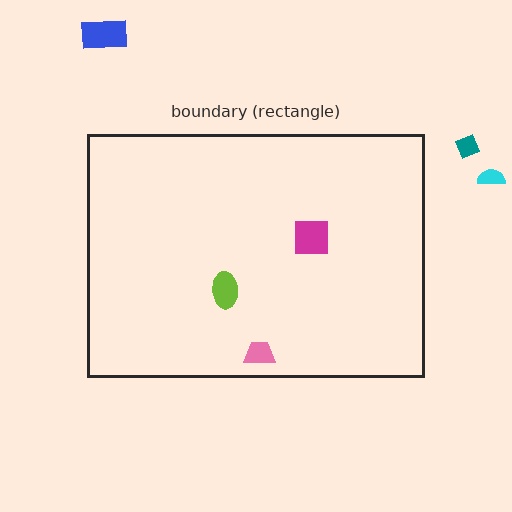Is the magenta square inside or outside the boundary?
Inside.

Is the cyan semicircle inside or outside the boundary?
Outside.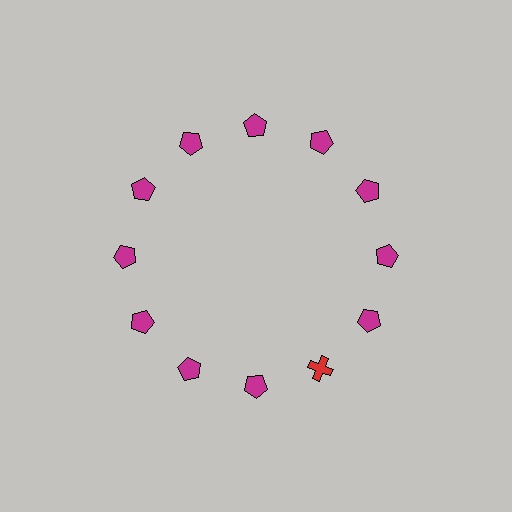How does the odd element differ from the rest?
It differs in both color (red instead of magenta) and shape (cross instead of pentagon).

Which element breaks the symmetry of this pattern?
The red cross at roughly the 5 o'clock position breaks the symmetry. All other shapes are magenta pentagons.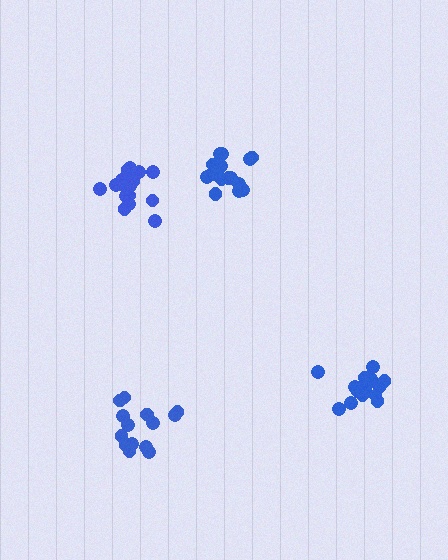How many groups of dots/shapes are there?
There are 4 groups.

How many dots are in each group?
Group 1: 16 dots, Group 2: 15 dots, Group 3: 17 dots, Group 4: 19 dots (67 total).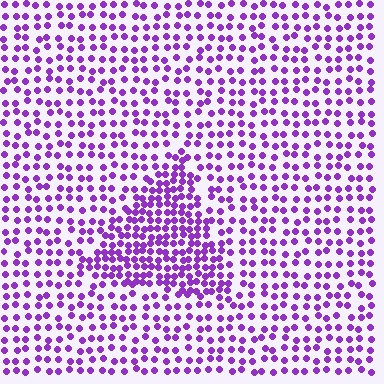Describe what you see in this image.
The image contains small purple elements arranged at two different densities. A triangle-shaped region is visible where the elements are more densely packed than the surrounding area.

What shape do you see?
I see a triangle.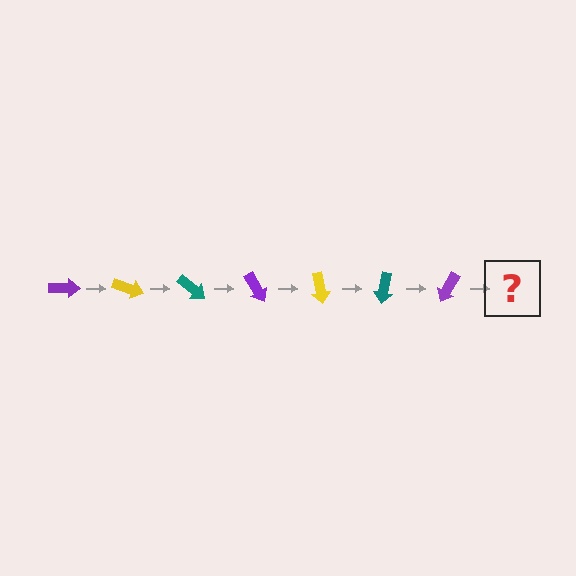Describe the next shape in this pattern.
It should be a yellow arrow, rotated 140 degrees from the start.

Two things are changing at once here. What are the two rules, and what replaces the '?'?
The two rules are that it rotates 20 degrees each step and the color cycles through purple, yellow, and teal. The '?' should be a yellow arrow, rotated 140 degrees from the start.